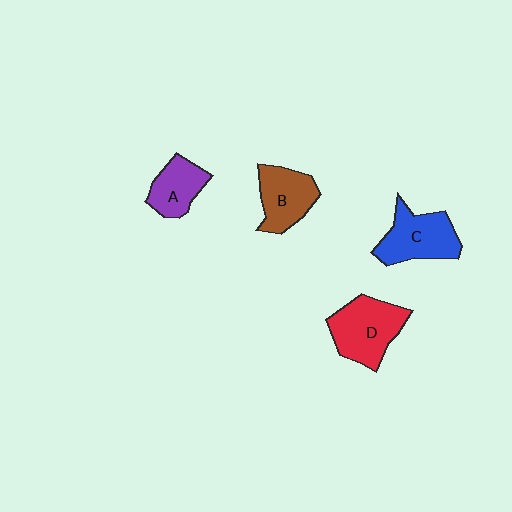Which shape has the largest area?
Shape D (red).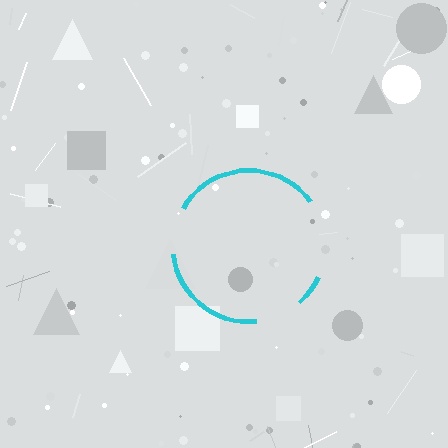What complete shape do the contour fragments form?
The contour fragments form a circle.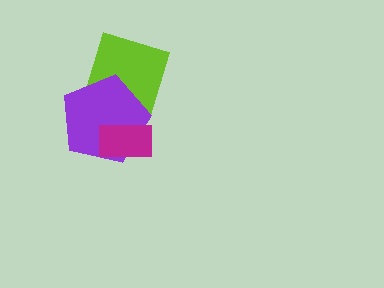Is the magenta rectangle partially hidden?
No, no other shape covers it.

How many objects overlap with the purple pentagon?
2 objects overlap with the purple pentagon.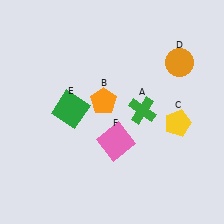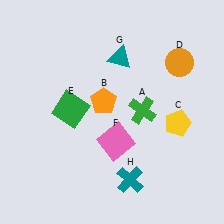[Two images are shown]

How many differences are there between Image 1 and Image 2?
There are 2 differences between the two images.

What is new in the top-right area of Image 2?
A teal triangle (G) was added in the top-right area of Image 2.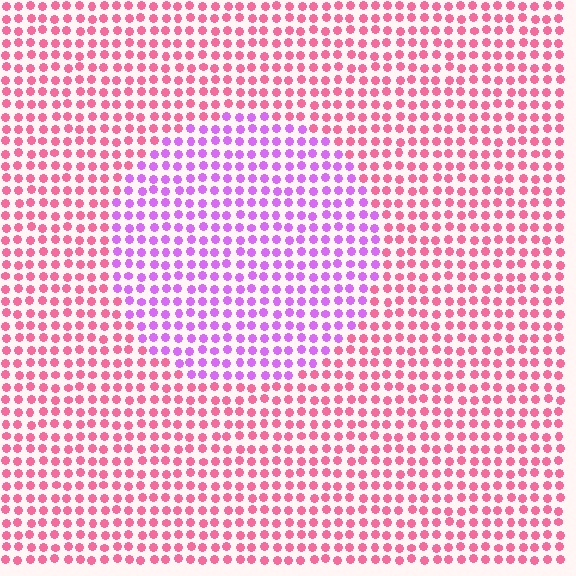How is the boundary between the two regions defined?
The boundary is defined purely by a slight shift in hue (about 50 degrees). Spacing, size, and orientation are identical on both sides.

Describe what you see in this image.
The image is filled with small pink elements in a uniform arrangement. A circle-shaped region is visible where the elements are tinted to a slightly different hue, forming a subtle color boundary.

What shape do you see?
I see a circle.